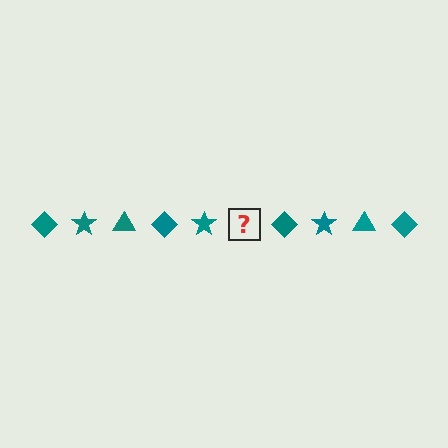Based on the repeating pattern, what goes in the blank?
The blank should be a teal triangle.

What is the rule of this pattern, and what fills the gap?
The rule is that the pattern cycles through diamond, star, triangle shapes in teal. The gap should be filled with a teal triangle.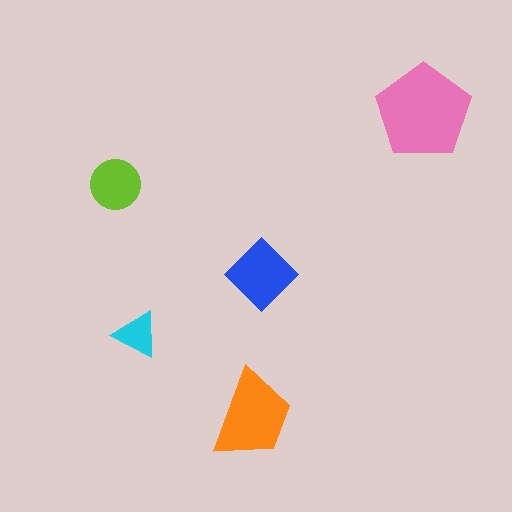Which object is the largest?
The pink pentagon.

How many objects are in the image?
There are 5 objects in the image.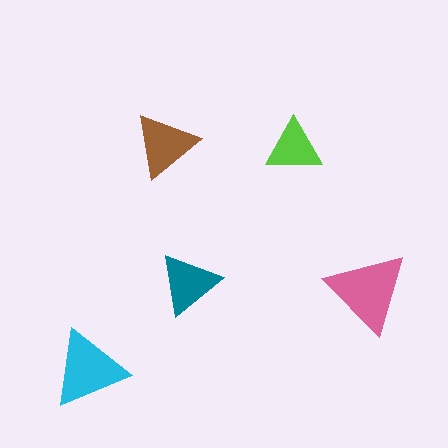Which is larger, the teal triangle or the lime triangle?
The teal one.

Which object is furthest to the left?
The cyan triangle is leftmost.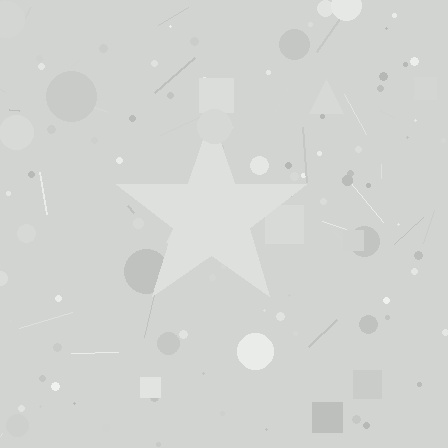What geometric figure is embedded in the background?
A star is embedded in the background.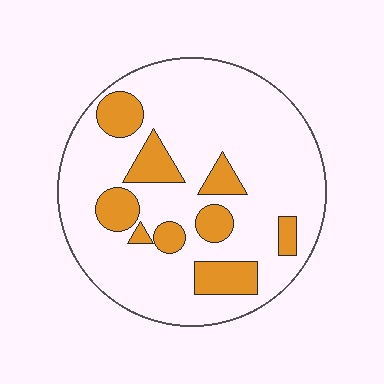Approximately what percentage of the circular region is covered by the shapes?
Approximately 20%.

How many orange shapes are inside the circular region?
9.